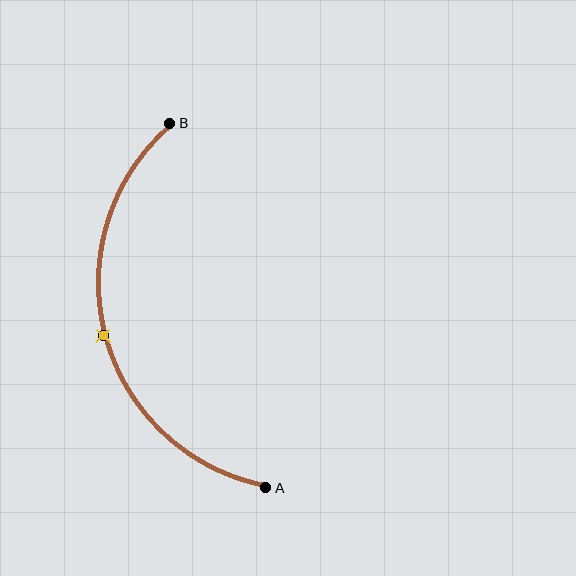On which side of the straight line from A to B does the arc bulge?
The arc bulges to the left of the straight line connecting A and B.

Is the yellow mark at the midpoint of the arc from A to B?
Yes. The yellow mark lies on the arc at equal arc-length from both A and B — it is the arc midpoint.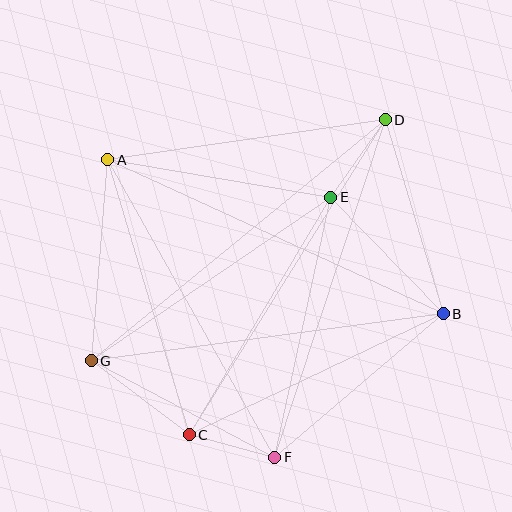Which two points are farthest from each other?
Points D and G are farthest from each other.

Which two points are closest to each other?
Points C and F are closest to each other.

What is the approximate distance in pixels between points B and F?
The distance between B and F is approximately 221 pixels.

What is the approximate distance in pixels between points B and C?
The distance between B and C is approximately 281 pixels.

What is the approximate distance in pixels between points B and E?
The distance between B and E is approximately 162 pixels.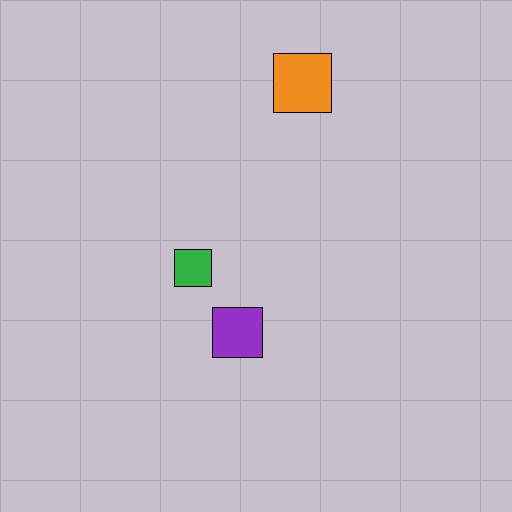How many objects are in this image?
There are 3 objects.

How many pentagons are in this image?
There are no pentagons.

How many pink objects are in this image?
There are no pink objects.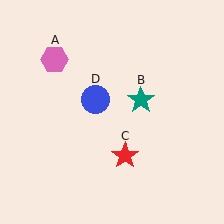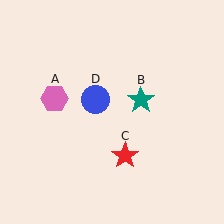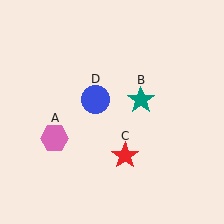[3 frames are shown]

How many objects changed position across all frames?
1 object changed position: pink hexagon (object A).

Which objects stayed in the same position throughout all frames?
Teal star (object B) and red star (object C) and blue circle (object D) remained stationary.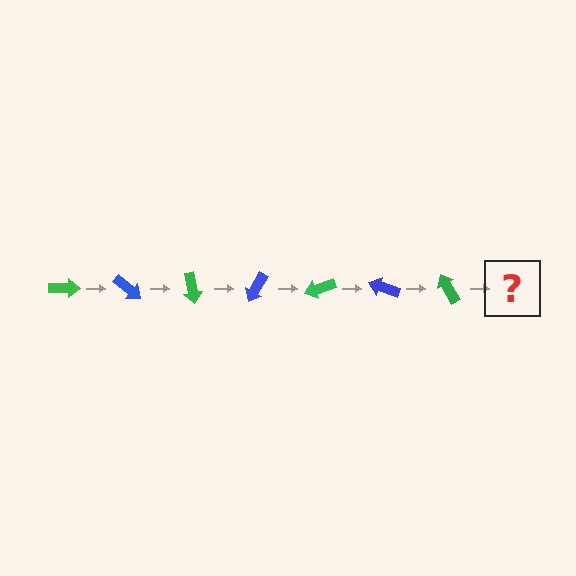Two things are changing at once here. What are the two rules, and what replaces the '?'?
The two rules are that it rotates 40 degrees each step and the color cycles through green and blue. The '?' should be a blue arrow, rotated 280 degrees from the start.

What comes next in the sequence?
The next element should be a blue arrow, rotated 280 degrees from the start.